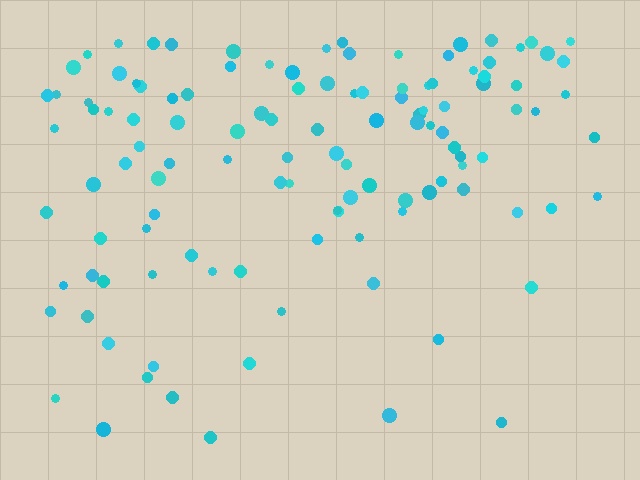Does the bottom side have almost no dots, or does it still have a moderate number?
Still a moderate number, just noticeably fewer than the top.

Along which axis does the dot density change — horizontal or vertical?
Vertical.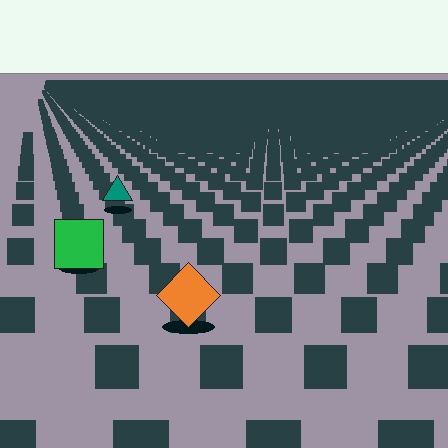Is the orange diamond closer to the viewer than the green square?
Yes. The orange diamond is closer — you can tell from the texture gradient: the ground texture is coarser near it.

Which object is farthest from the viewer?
The teal triangle is farthest from the viewer. It appears smaller and the ground texture around it is denser.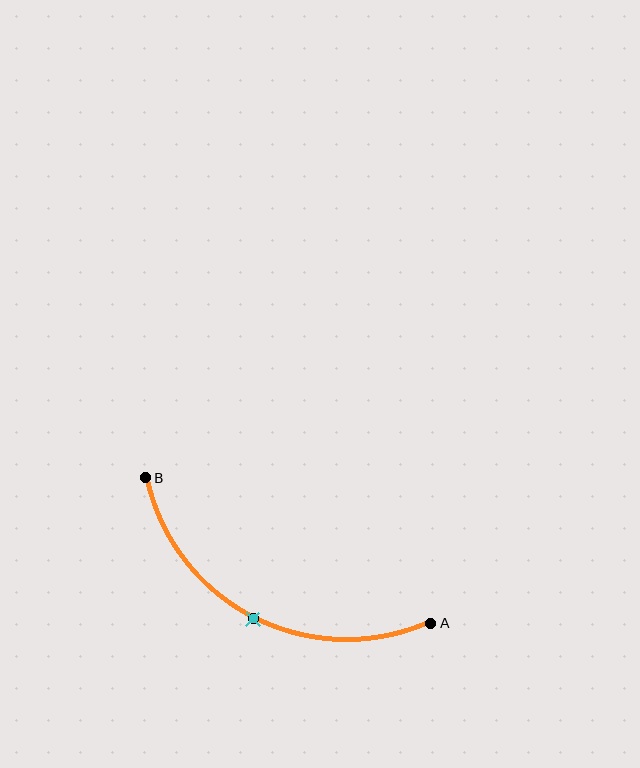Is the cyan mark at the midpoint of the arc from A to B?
Yes. The cyan mark lies on the arc at equal arc-length from both A and B — it is the arc midpoint.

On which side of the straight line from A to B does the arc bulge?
The arc bulges below the straight line connecting A and B.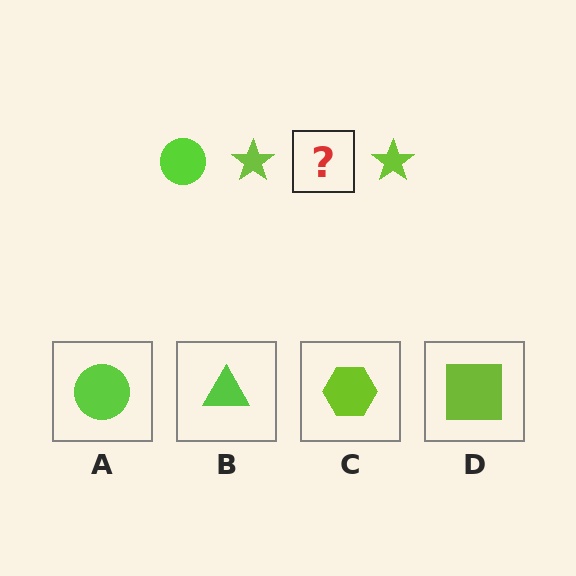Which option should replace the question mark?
Option A.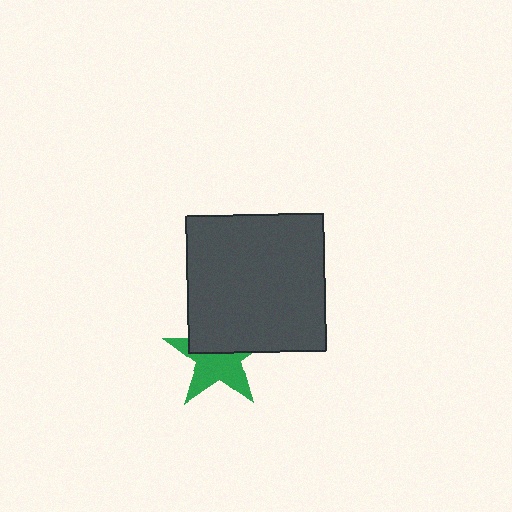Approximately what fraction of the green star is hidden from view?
Roughly 47% of the green star is hidden behind the dark gray square.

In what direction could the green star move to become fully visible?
The green star could move down. That would shift it out from behind the dark gray square entirely.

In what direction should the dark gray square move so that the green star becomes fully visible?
The dark gray square should move up. That is the shortest direction to clear the overlap and leave the green star fully visible.